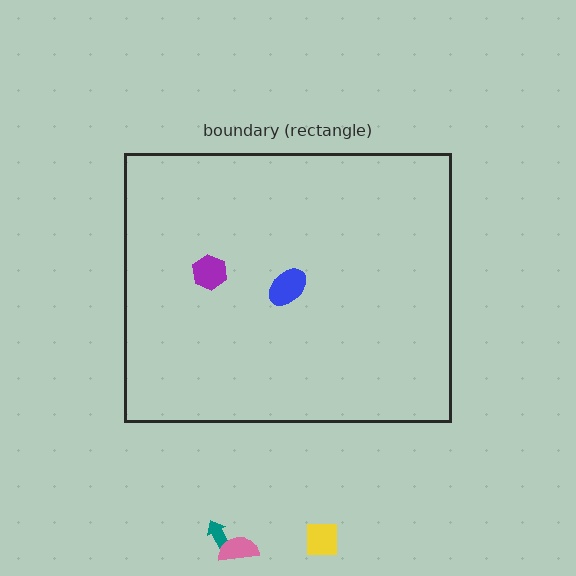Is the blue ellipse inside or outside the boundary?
Inside.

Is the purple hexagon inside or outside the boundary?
Inside.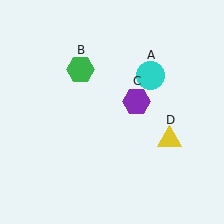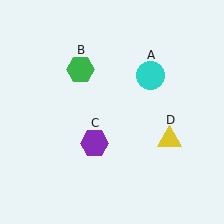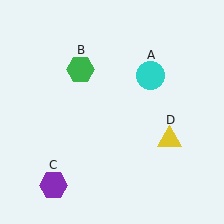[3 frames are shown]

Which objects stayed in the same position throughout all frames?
Cyan circle (object A) and green hexagon (object B) and yellow triangle (object D) remained stationary.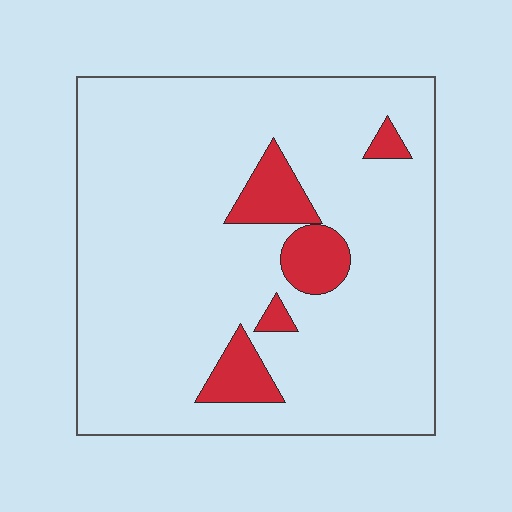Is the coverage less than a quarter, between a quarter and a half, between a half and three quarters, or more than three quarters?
Less than a quarter.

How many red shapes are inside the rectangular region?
5.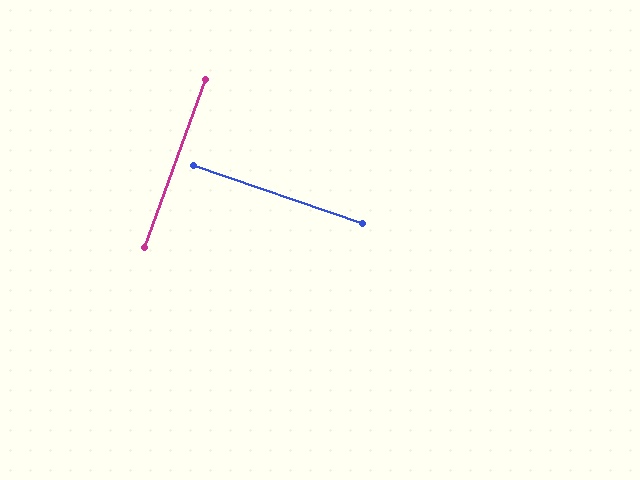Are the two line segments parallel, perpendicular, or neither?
Perpendicular — they meet at approximately 89°.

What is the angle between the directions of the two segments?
Approximately 89 degrees.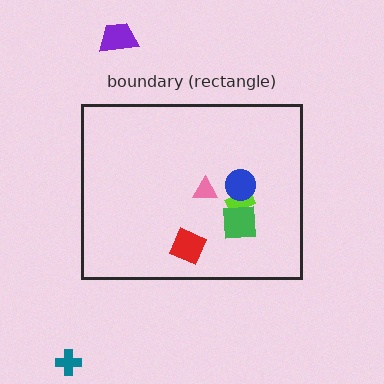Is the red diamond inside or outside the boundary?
Inside.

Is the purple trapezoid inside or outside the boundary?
Outside.